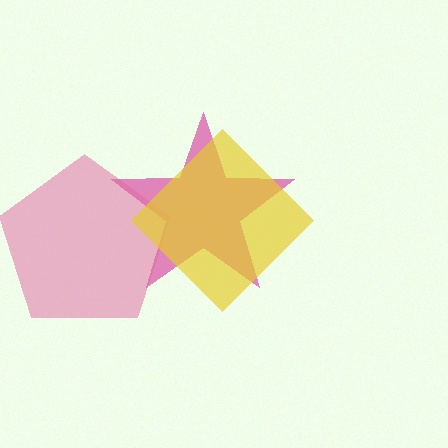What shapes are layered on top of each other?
The layered shapes are: a magenta star, a pink pentagon, a yellow diamond.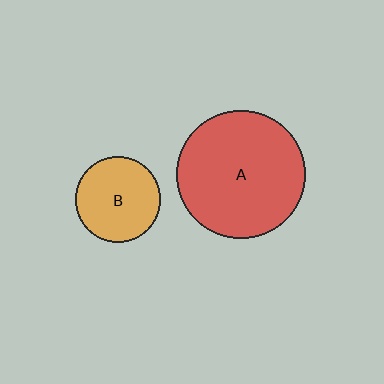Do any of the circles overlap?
No, none of the circles overlap.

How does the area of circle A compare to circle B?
Approximately 2.3 times.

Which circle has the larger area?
Circle A (red).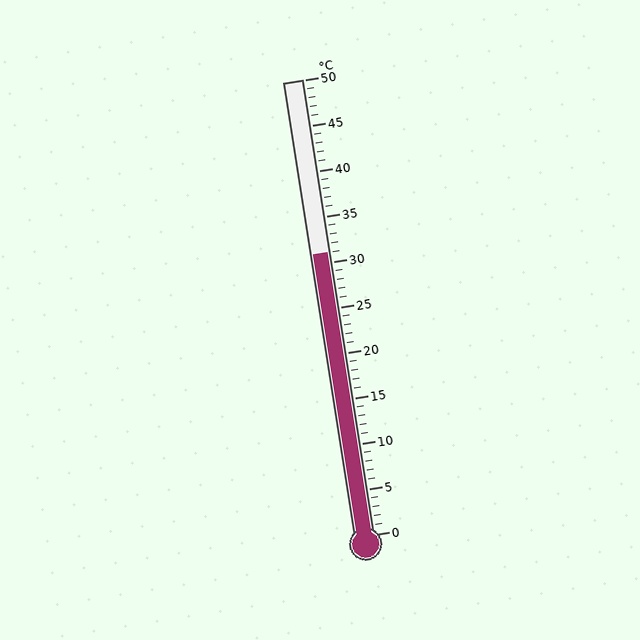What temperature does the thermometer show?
The thermometer shows approximately 31°C.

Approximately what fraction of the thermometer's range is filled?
The thermometer is filled to approximately 60% of its range.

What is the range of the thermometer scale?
The thermometer scale ranges from 0°C to 50°C.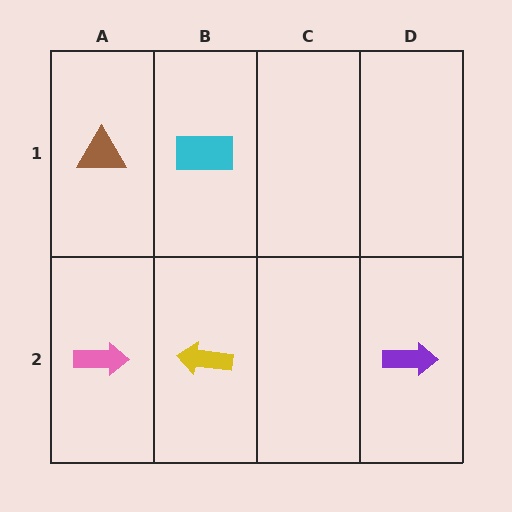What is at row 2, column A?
A pink arrow.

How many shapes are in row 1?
2 shapes.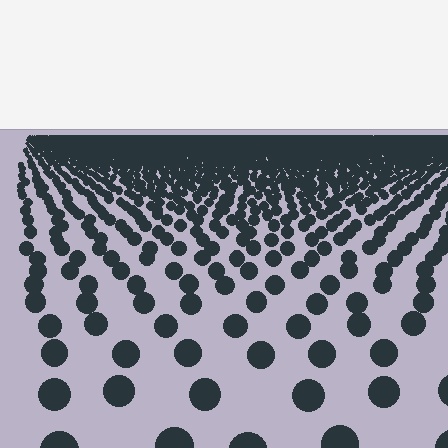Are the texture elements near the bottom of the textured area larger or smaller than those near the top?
Larger. Near the bottom, elements are closer to the viewer and appear at a bigger on-screen size.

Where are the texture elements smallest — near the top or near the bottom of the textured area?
Near the top.